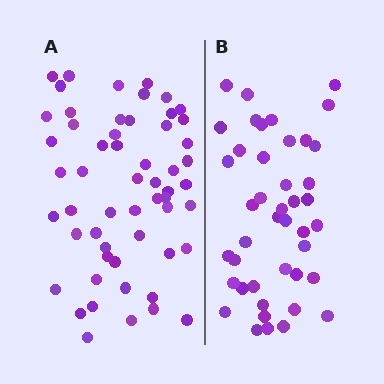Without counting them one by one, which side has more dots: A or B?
Region A (the left region) has more dots.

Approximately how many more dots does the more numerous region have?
Region A has approximately 15 more dots than region B.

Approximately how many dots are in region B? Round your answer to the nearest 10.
About 40 dots. (The exact count is 43, which rounds to 40.)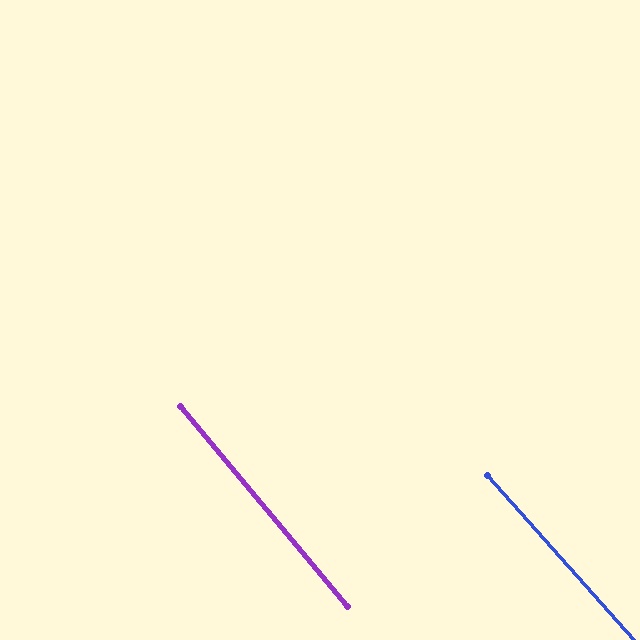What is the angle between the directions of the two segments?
Approximately 2 degrees.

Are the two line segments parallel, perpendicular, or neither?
Parallel — their directions differ by only 1.8°.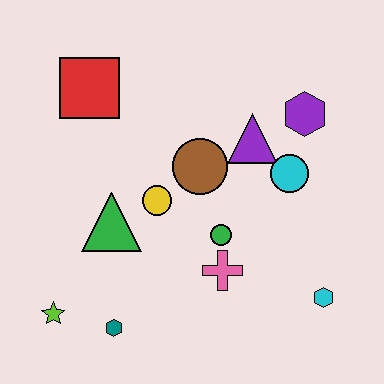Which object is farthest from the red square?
The cyan hexagon is farthest from the red square.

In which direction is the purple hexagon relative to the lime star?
The purple hexagon is to the right of the lime star.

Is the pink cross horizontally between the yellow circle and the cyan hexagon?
Yes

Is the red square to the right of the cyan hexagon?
No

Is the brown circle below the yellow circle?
No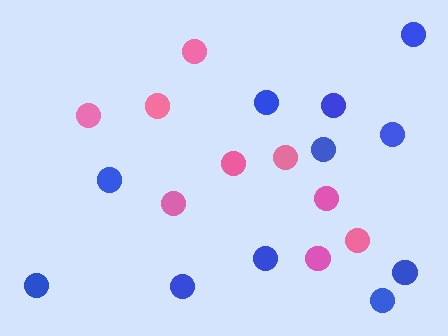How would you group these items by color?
There are 2 groups: one group of blue circles (11) and one group of pink circles (9).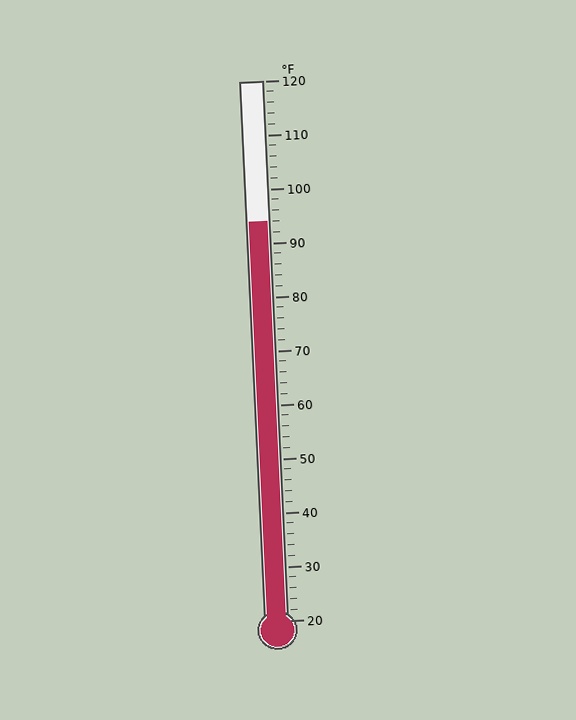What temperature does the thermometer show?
The thermometer shows approximately 94°F.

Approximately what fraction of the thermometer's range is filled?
The thermometer is filled to approximately 75% of its range.